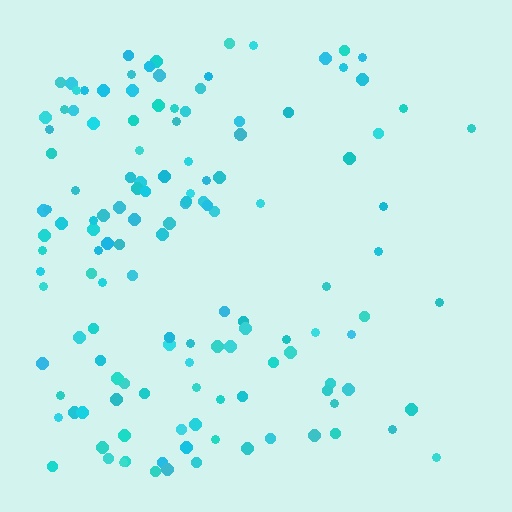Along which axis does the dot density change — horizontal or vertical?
Horizontal.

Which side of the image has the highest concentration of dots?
The left.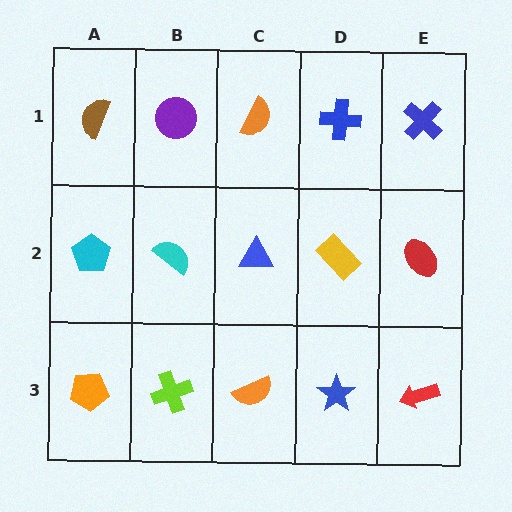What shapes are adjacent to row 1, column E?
A red ellipse (row 2, column E), a blue cross (row 1, column D).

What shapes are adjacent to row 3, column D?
A yellow rectangle (row 2, column D), an orange semicircle (row 3, column C), a red arrow (row 3, column E).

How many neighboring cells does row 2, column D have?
4.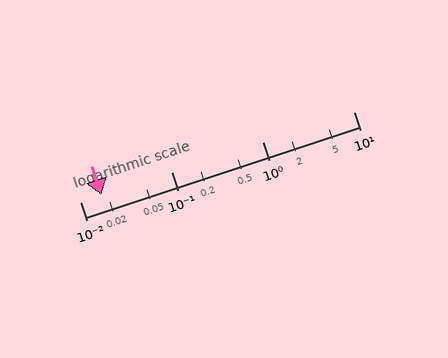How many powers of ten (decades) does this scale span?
The scale spans 3 decades, from 0.01 to 10.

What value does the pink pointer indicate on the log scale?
The pointer indicates approximately 0.017.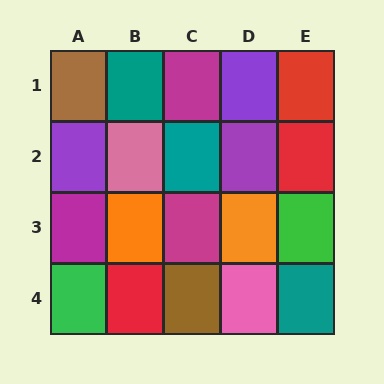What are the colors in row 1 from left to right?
Brown, teal, magenta, purple, red.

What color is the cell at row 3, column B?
Orange.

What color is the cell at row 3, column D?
Orange.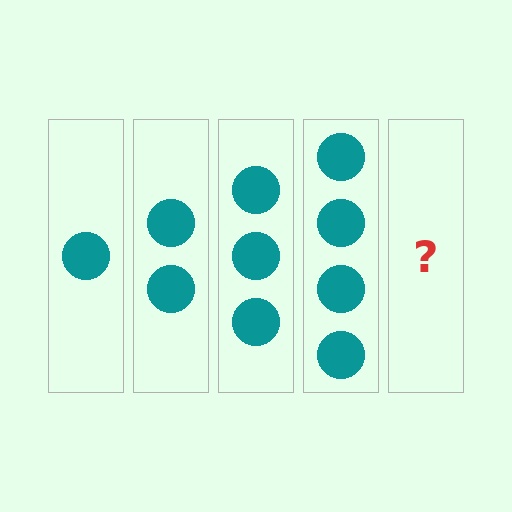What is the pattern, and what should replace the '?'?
The pattern is that each step adds one more circle. The '?' should be 5 circles.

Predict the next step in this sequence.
The next step is 5 circles.